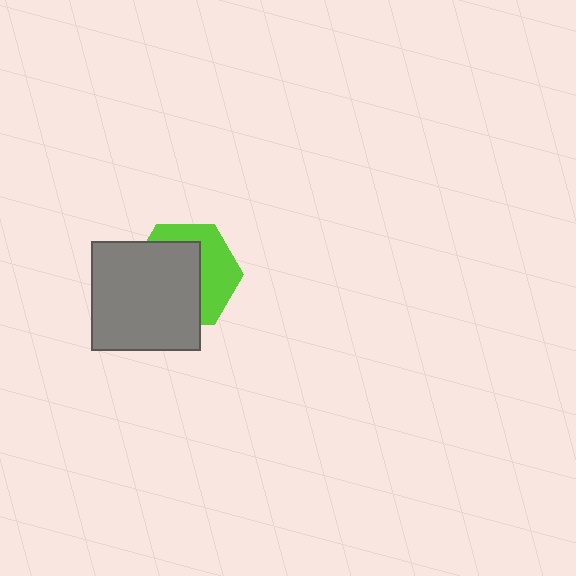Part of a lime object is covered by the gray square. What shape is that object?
It is a hexagon.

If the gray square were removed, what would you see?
You would see the complete lime hexagon.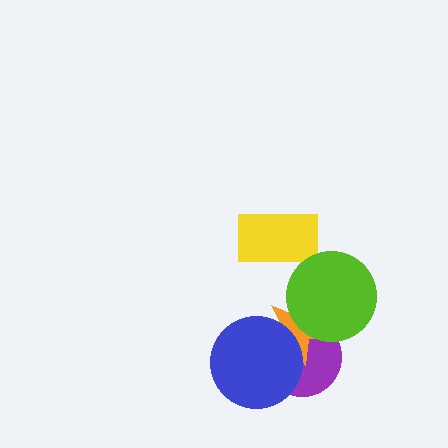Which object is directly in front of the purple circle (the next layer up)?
The orange star is directly in front of the purple circle.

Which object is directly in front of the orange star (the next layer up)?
The lime circle is directly in front of the orange star.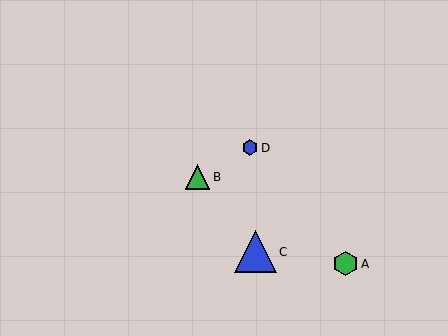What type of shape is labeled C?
Shape C is a blue triangle.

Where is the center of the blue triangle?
The center of the blue triangle is at (255, 252).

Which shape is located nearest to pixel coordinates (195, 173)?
The green triangle (labeled B) at (198, 177) is nearest to that location.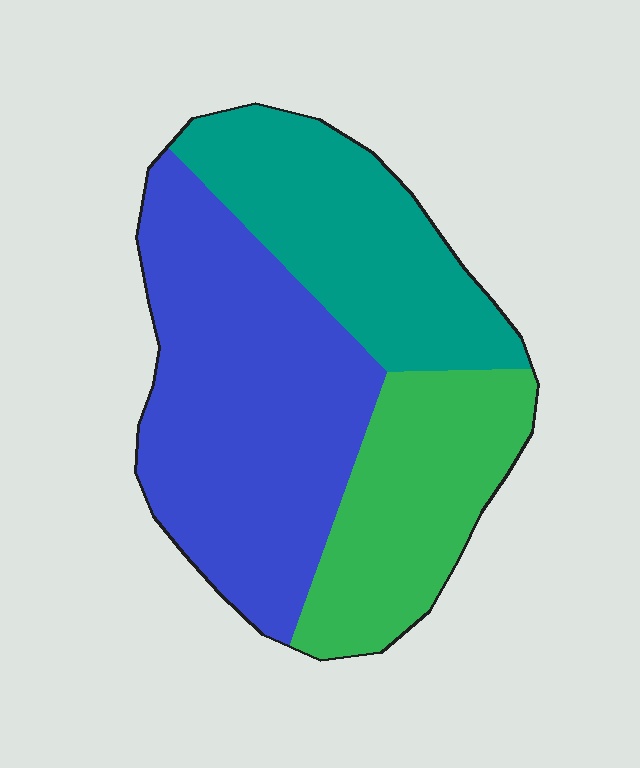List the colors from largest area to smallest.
From largest to smallest: blue, teal, green.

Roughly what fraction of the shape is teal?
Teal covers around 30% of the shape.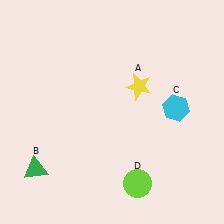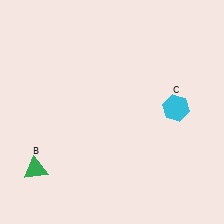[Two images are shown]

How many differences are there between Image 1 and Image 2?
There are 2 differences between the two images.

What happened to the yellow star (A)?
The yellow star (A) was removed in Image 2. It was in the top-right area of Image 1.